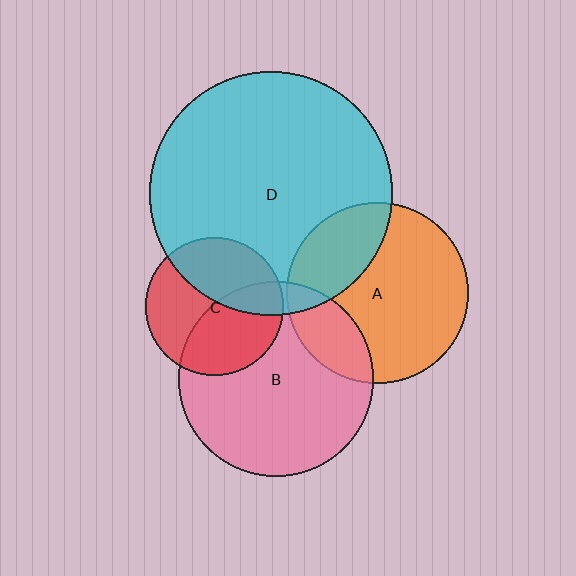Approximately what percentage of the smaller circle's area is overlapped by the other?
Approximately 20%.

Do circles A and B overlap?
Yes.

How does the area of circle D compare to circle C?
Approximately 3.1 times.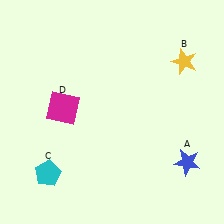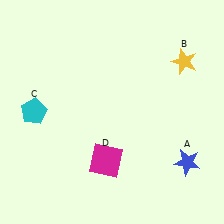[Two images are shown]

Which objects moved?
The objects that moved are: the cyan pentagon (C), the magenta square (D).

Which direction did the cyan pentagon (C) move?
The cyan pentagon (C) moved up.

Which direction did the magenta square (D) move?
The magenta square (D) moved down.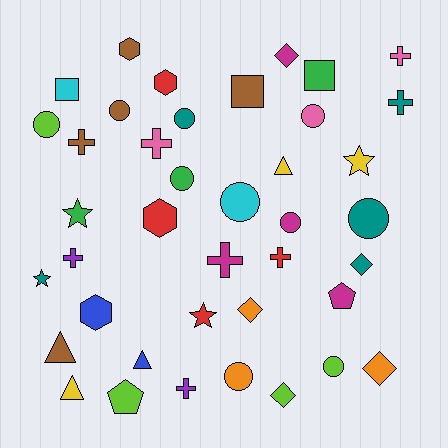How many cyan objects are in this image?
There are 2 cyan objects.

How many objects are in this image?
There are 40 objects.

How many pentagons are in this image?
There are 2 pentagons.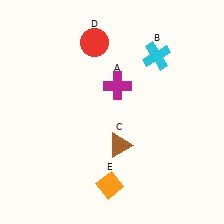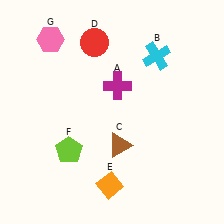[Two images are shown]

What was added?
A lime pentagon (F), a pink hexagon (G) were added in Image 2.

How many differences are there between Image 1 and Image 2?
There are 2 differences between the two images.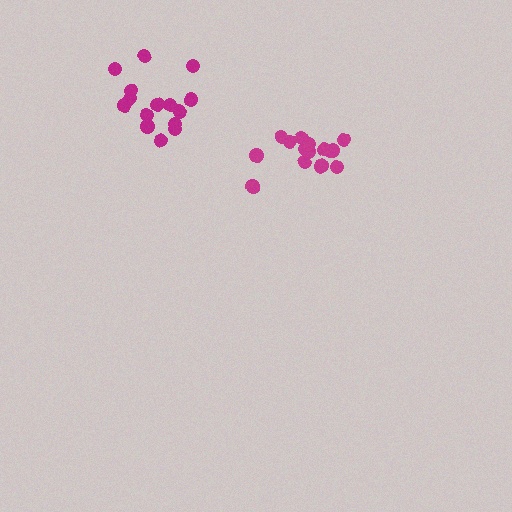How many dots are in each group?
Group 1: 15 dots, Group 2: 15 dots (30 total).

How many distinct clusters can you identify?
There are 2 distinct clusters.